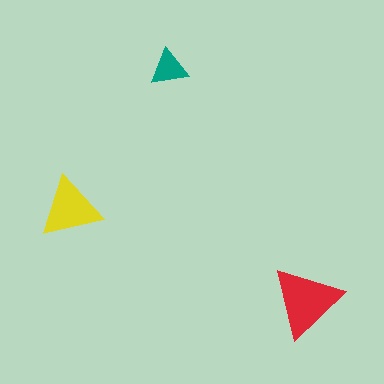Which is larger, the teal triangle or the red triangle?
The red one.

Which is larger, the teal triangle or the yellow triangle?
The yellow one.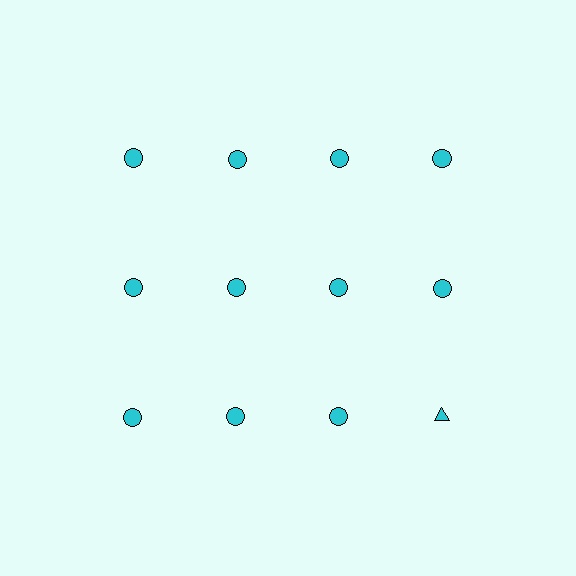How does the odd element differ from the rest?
It has a different shape: triangle instead of circle.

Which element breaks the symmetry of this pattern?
The cyan triangle in the third row, second from right column breaks the symmetry. All other shapes are cyan circles.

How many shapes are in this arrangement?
There are 12 shapes arranged in a grid pattern.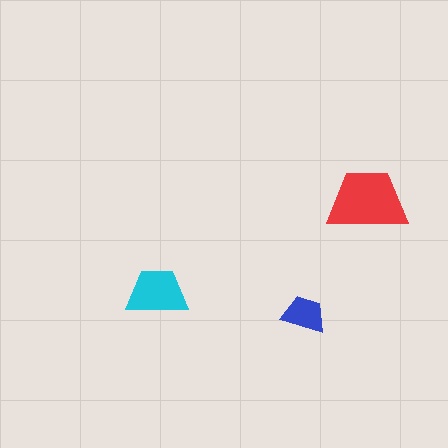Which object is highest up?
The red trapezoid is topmost.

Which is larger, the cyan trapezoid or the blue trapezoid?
The cyan one.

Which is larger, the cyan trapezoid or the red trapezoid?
The red one.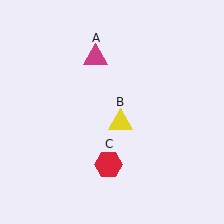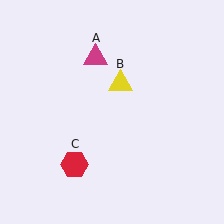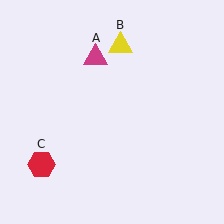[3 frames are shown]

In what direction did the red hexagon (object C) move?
The red hexagon (object C) moved left.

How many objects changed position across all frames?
2 objects changed position: yellow triangle (object B), red hexagon (object C).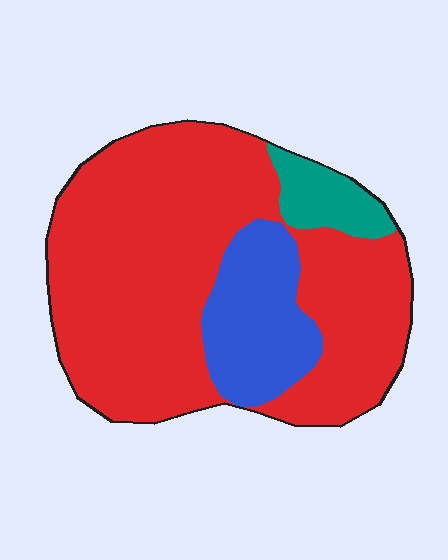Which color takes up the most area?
Red, at roughly 75%.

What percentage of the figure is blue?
Blue takes up about one sixth (1/6) of the figure.